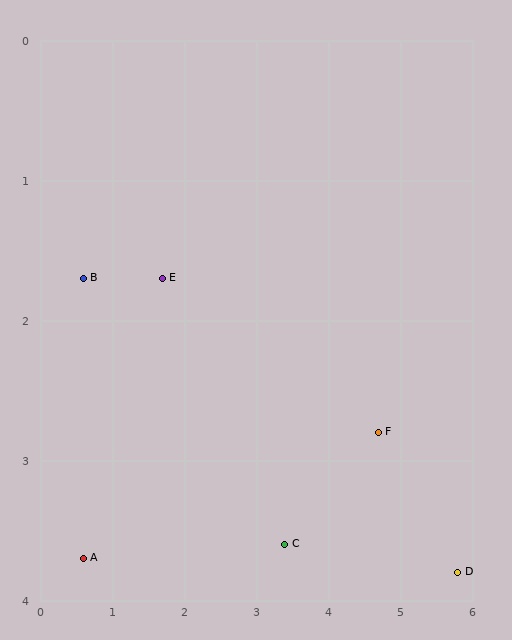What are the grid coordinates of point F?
Point F is at approximately (4.7, 2.8).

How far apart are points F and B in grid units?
Points F and B are about 4.2 grid units apart.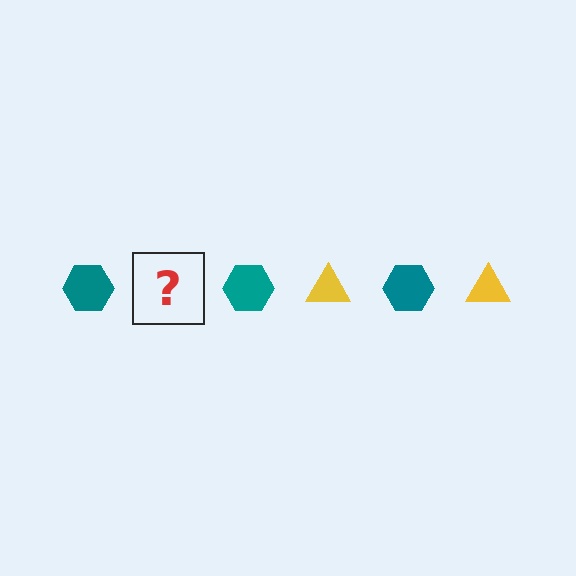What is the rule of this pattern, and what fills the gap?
The rule is that the pattern alternates between teal hexagon and yellow triangle. The gap should be filled with a yellow triangle.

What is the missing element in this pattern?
The missing element is a yellow triangle.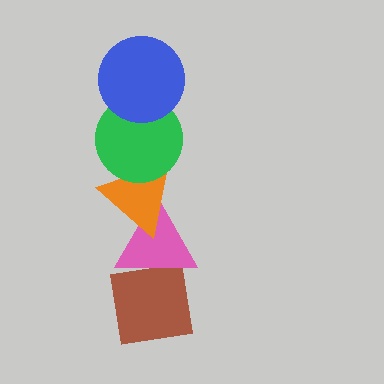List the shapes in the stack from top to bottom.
From top to bottom: the blue circle, the green circle, the orange triangle, the pink triangle, the brown square.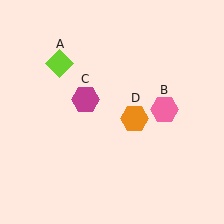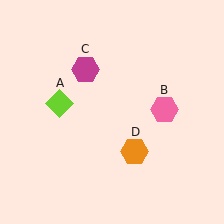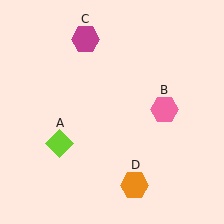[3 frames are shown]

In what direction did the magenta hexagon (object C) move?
The magenta hexagon (object C) moved up.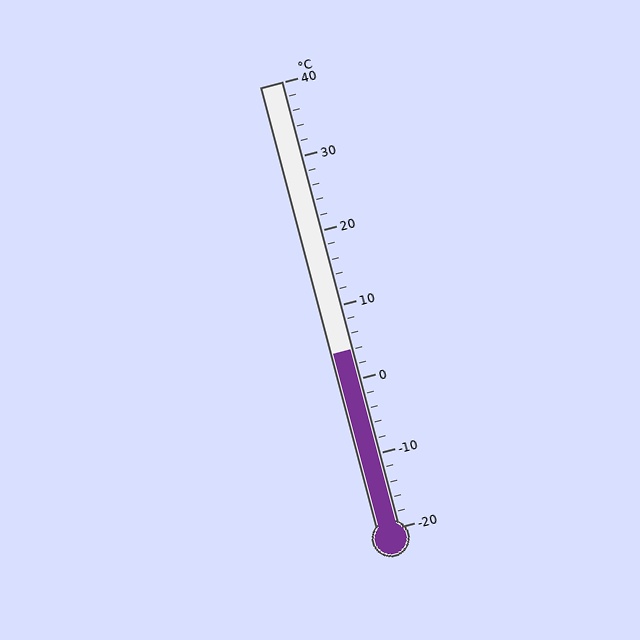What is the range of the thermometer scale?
The thermometer scale ranges from -20°C to 40°C.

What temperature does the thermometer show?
The thermometer shows approximately 4°C.